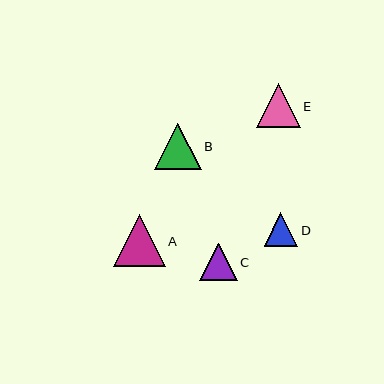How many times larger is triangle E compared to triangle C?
Triangle E is approximately 1.2 times the size of triangle C.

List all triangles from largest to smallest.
From largest to smallest: A, B, E, C, D.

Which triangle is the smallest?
Triangle D is the smallest with a size of approximately 34 pixels.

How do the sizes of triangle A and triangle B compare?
Triangle A and triangle B are approximately the same size.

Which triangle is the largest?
Triangle A is the largest with a size of approximately 51 pixels.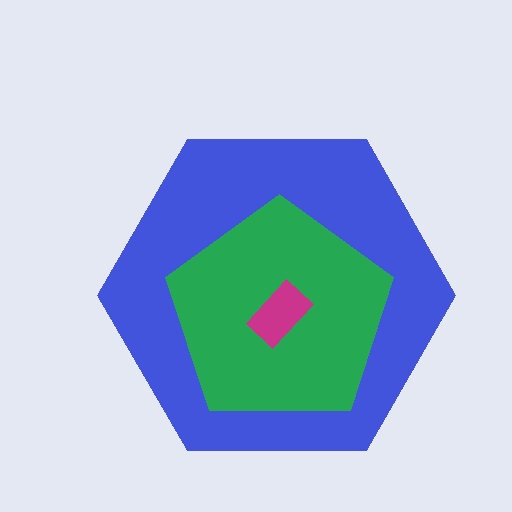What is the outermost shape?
The blue hexagon.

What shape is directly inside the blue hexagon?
The green pentagon.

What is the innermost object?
The magenta rectangle.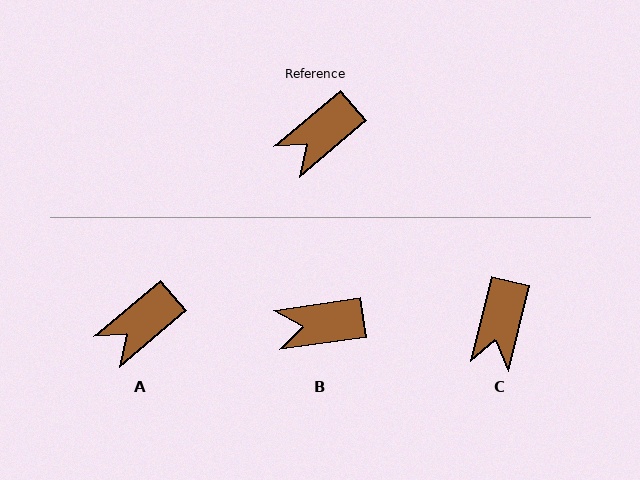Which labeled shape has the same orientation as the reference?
A.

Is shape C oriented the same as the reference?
No, it is off by about 36 degrees.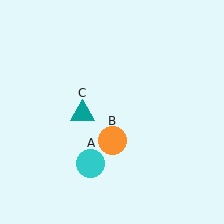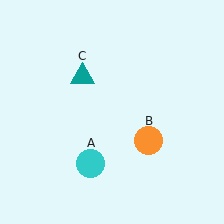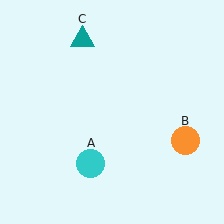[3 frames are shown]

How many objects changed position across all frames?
2 objects changed position: orange circle (object B), teal triangle (object C).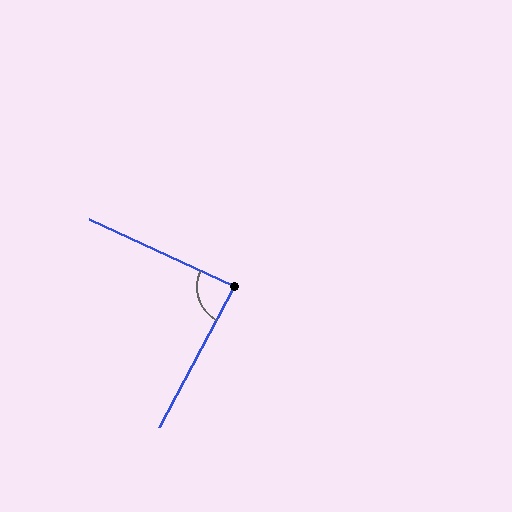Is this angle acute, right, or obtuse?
It is approximately a right angle.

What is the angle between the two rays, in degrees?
Approximately 87 degrees.